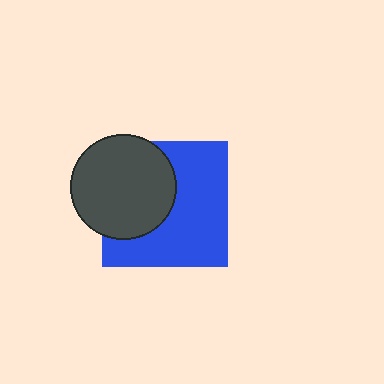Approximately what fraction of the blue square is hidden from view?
Roughly 41% of the blue square is hidden behind the dark gray circle.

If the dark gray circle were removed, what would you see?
You would see the complete blue square.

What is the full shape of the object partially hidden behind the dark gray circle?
The partially hidden object is a blue square.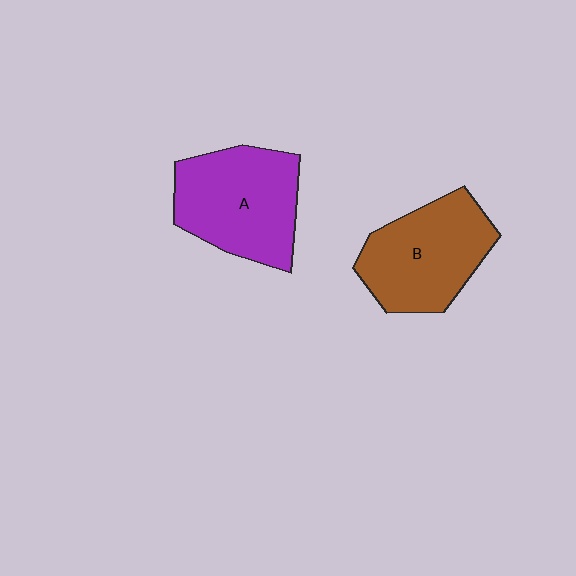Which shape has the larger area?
Shape A (purple).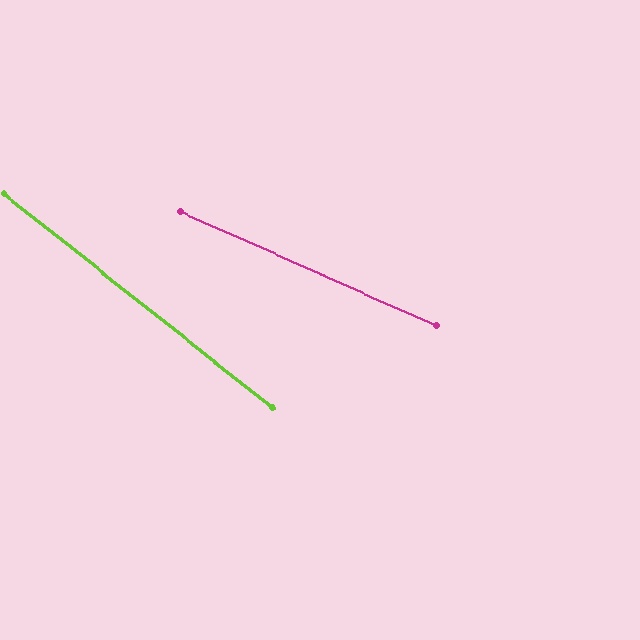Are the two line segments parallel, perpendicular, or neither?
Neither parallel nor perpendicular — they differ by about 15°.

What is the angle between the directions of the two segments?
Approximately 15 degrees.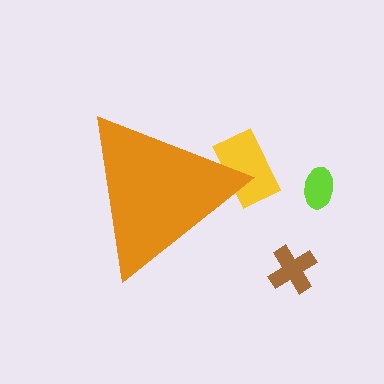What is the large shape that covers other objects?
An orange triangle.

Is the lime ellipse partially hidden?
No, the lime ellipse is fully visible.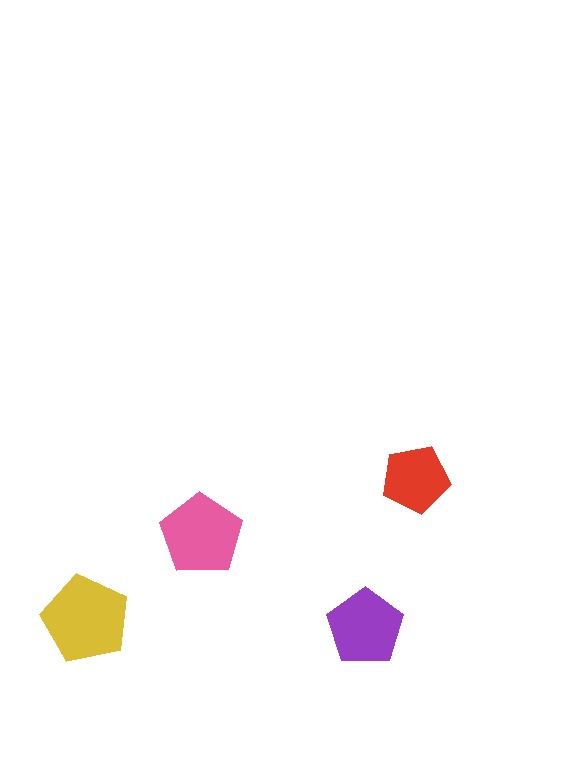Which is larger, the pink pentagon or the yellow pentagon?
The yellow one.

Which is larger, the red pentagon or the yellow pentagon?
The yellow one.